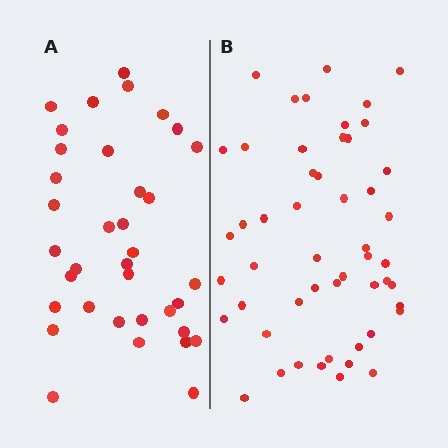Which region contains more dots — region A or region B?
Region B (the right region) has more dots.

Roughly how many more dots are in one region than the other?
Region B has approximately 15 more dots than region A.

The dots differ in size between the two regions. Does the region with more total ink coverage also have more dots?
No. Region A has more total ink coverage because its dots are larger, but region B actually contains more individual dots. Total area can be misleading — the number of items is what matters here.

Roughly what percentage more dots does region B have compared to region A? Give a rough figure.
About 40% more.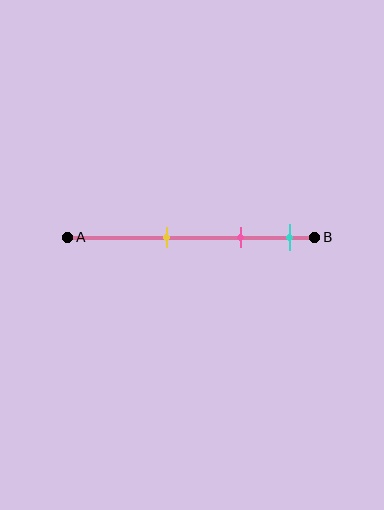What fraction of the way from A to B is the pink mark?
The pink mark is approximately 70% (0.7) of the way from A to B.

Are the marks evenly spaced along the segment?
Yes, the marks are approximately evenly spaced.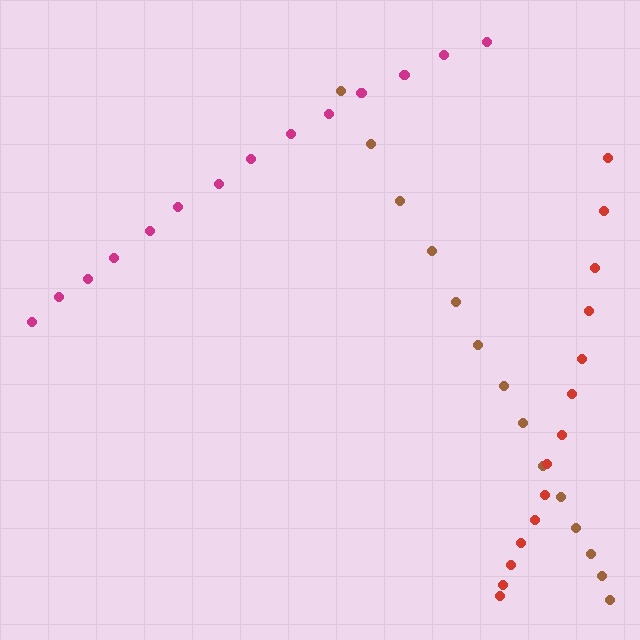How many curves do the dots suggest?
There are 3 distinct paths.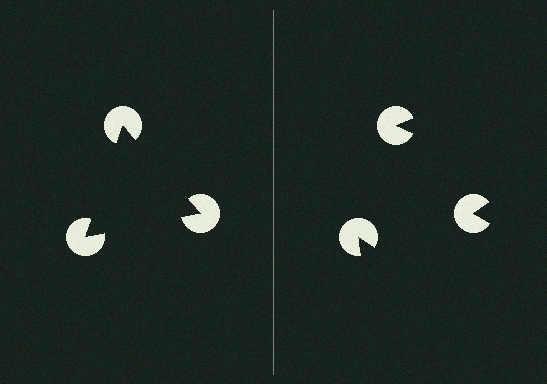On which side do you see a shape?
An illusory triangle appears on the left side. On the right side the wedge cuts are rotated, so no coherent shape forms.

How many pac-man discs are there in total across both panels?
6 — 3 on each side.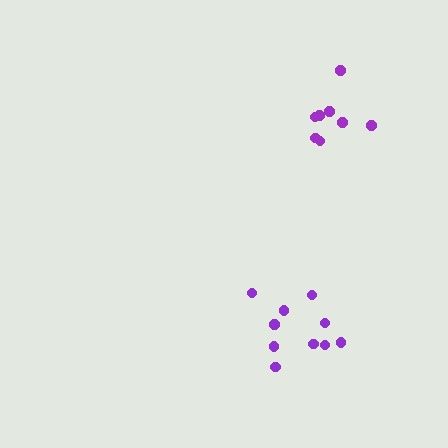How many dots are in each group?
Group 1: 10 dots, Group 2: 8 dots (18 total).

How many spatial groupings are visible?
There are 2 spatial groupings.